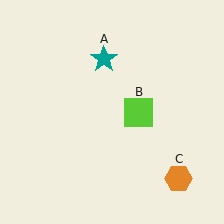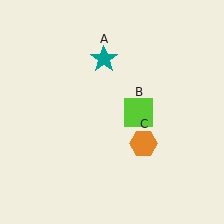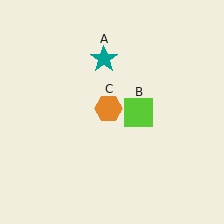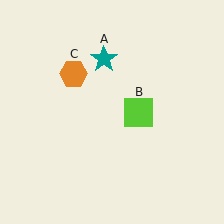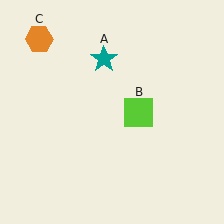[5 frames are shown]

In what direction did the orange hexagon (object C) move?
The orange hexagon (object C) moved up and to the left.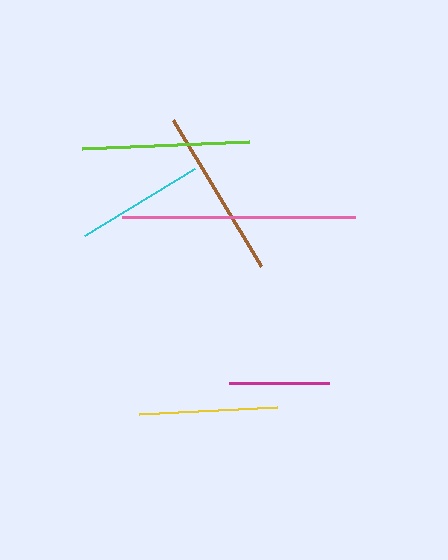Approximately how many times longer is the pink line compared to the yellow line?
The pink line is approximately 1.7 times the length of the yellow line.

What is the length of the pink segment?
The pink segment is approximately 233 pixels long.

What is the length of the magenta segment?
The magenta segment is approximately 100 pixels long.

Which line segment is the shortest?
The magenta line is the shortest at approximately 100 pixels.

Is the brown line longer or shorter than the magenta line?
The brown line is longer than the magenta line.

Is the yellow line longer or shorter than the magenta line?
The yellow line is longer than the magenta line.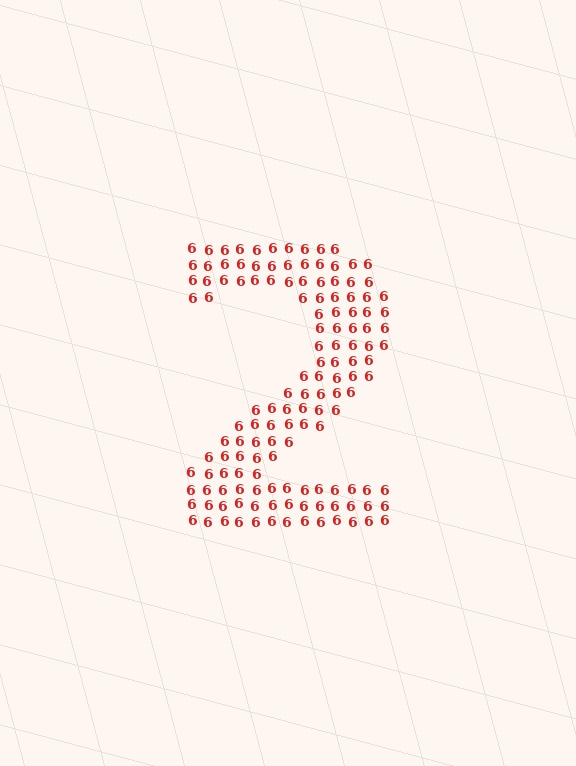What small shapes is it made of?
It is made of small digit 6's.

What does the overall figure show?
The overall figure shows the digit 2.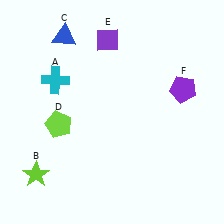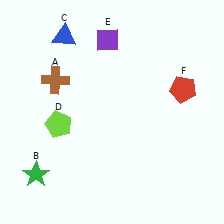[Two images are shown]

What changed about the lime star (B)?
In Image 1, B is lime. In Image 2, it changed to green.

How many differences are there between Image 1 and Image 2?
There are 3 differences between the two images.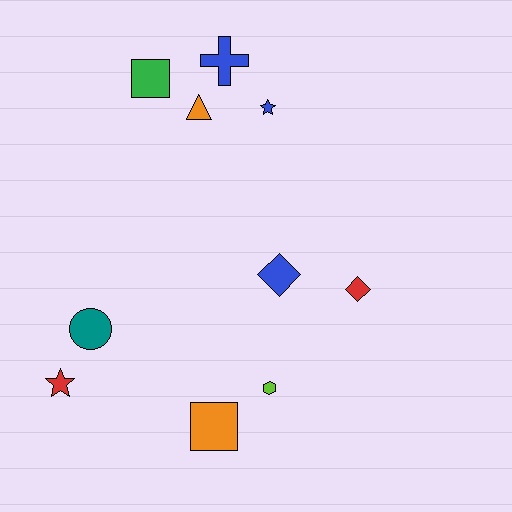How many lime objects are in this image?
There is 1 lime object.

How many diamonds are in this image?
There are 2 diamonds.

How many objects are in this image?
There are 10 objects.